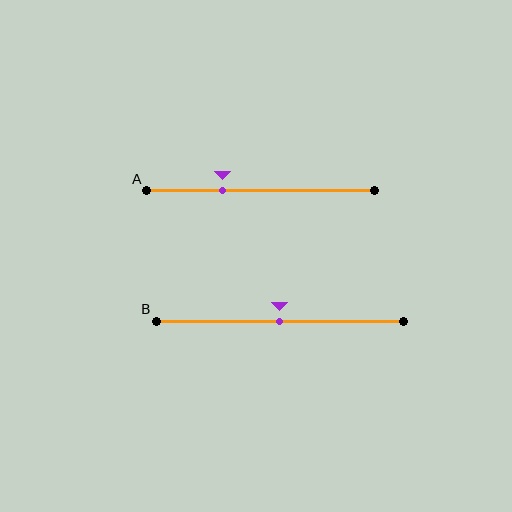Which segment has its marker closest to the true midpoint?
Segment B has its marker closest to the true midpoint.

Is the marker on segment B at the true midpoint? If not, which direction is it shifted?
Yes, the marker on segment B is at the true midpoint.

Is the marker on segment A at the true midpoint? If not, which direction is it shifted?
No, the marker on segment A is shifted to the left by about 17% of the segment length.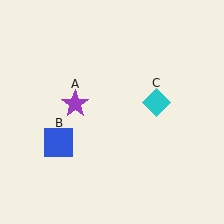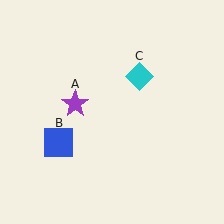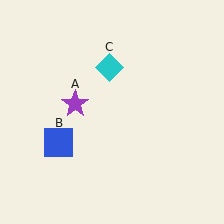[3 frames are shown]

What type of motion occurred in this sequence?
The cyan diamond (object C) rotated counterclockwise around the center of the scene.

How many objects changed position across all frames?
1 object changed position: cyan diamond (object C).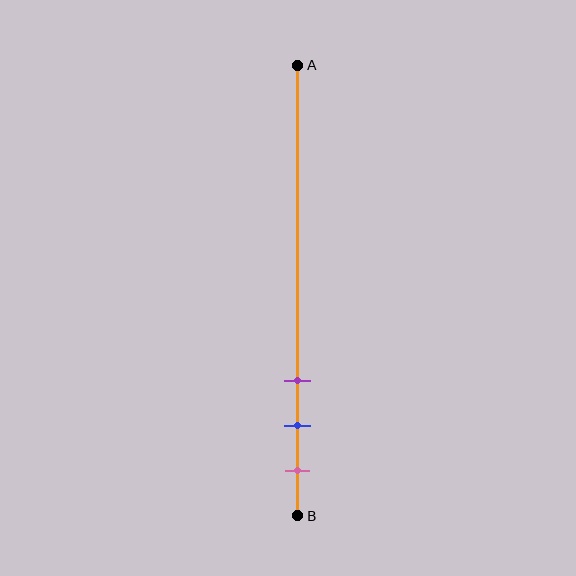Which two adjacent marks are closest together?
The blue and pink marks are the closest adjacent pair.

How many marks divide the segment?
There are 3 marks dividing the segment.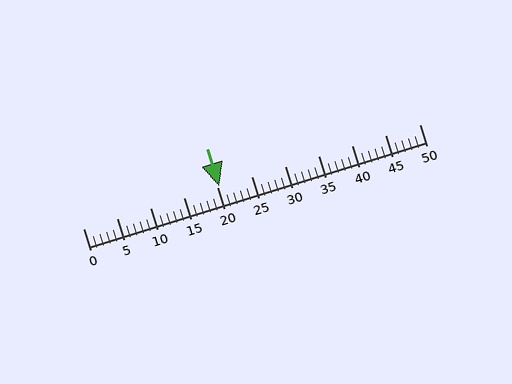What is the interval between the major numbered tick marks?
The major tick marks are spaced 5 units apart.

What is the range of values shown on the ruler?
The ruler shows values from 0 to 50.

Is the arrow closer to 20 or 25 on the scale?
The arrow is closer to 20.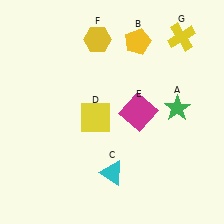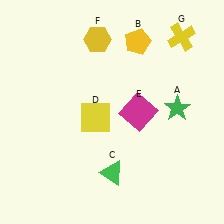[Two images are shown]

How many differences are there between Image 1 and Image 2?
There is 1 difference between the two images.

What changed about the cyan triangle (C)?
In Image 1, C is cyan. In Image 2, it changed to green.